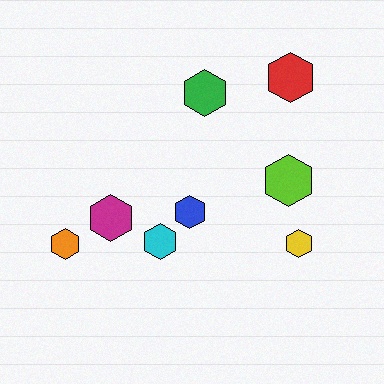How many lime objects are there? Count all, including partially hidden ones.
There is 1 lime object.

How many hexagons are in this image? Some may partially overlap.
There are 8 hexagons.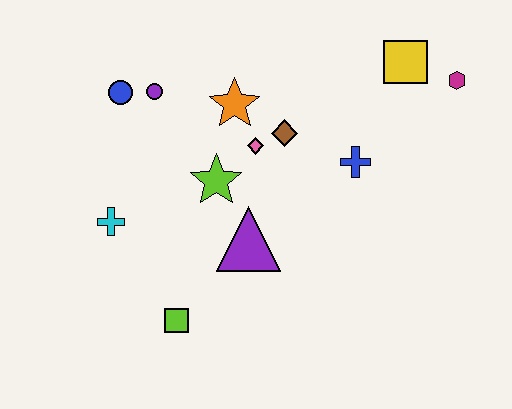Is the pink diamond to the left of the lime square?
No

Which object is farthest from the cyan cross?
The magenta hexagon is farthest from the cyan cross.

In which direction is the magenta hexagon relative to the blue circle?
The magenta hexagon is to the right of the blue circle.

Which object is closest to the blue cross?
The brown diamond is closest to the blue cross.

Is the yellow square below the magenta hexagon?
No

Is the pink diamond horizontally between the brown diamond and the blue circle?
Yes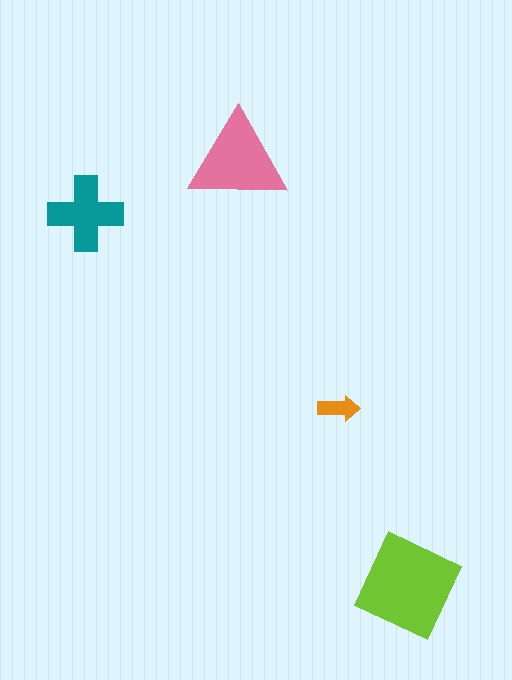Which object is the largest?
The lime square.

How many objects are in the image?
There are 4 objects in the image.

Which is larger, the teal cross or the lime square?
The lime square.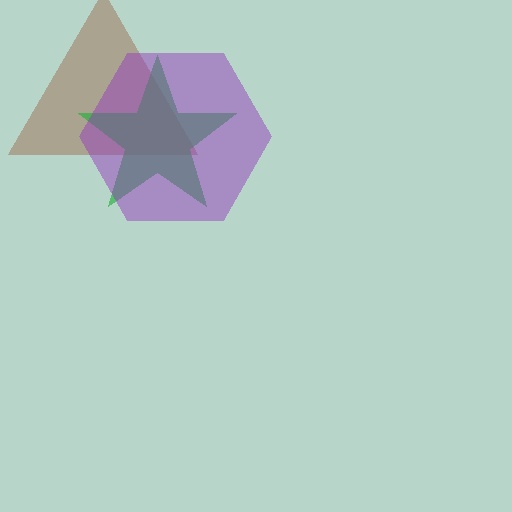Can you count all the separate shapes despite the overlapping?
Yes, there are 3 separate shapes.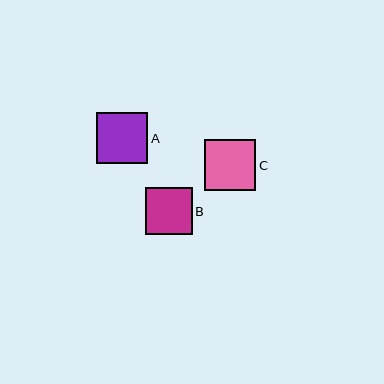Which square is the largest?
Square C is the largest with a size of approximately 52 pixels.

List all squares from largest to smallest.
From largest to smallest: C, A, B.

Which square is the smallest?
Square B is the smallest with a size of approximately 46 pixels.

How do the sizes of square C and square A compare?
Square C and square A are approximately the same size.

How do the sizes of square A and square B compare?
Square A and square B are approximately the same size.